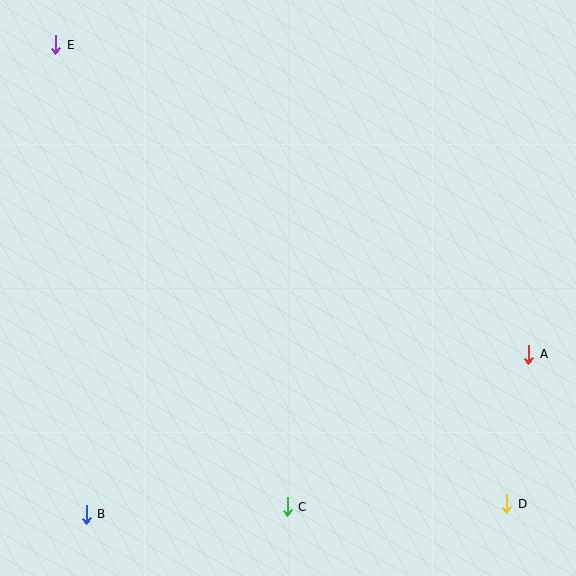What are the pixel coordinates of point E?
Point E is at (56, 45).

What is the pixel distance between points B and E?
The distance between B and E is 471 pixels.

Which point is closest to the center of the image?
Point C at (287, 507) is closest to the center.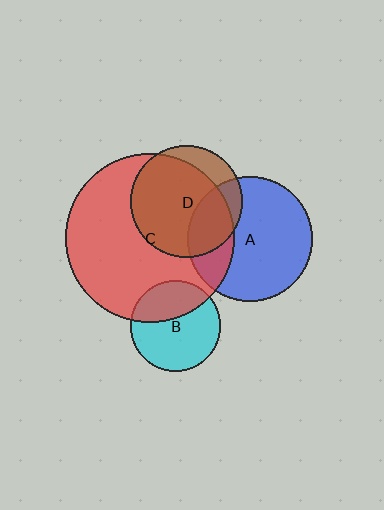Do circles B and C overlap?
Yes.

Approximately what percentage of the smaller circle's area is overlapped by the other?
Approximately 35%.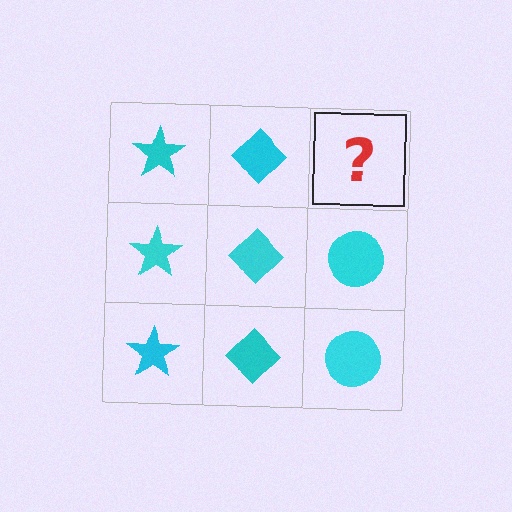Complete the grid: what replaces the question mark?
The question mark should be replaced with a cyan circle.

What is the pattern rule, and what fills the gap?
The rule is that each column has a consistent shape. The gap should be filled with a cyan circle.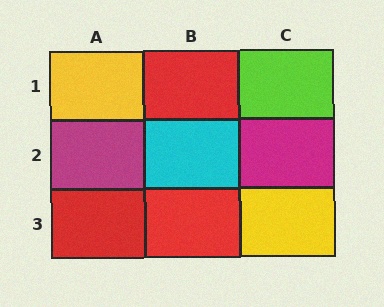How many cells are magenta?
2 cells are magenta.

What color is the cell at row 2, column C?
Magenta.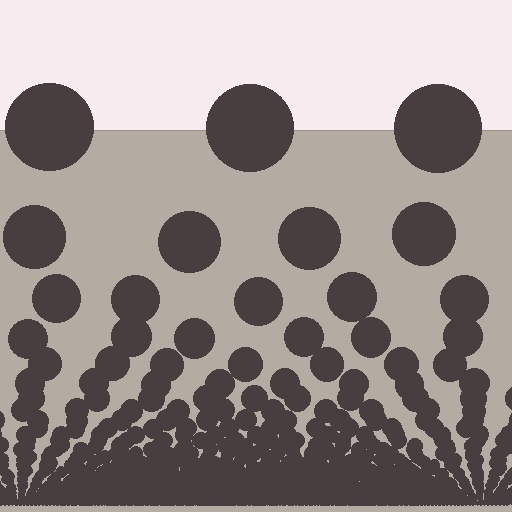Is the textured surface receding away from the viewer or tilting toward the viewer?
The surface appears to tilt toward the viewer. Texture elements get larger and sparser toward the top.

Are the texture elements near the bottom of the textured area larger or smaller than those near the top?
Smaller. The gradient is inverted — elements near the bottom are smaller and denser.